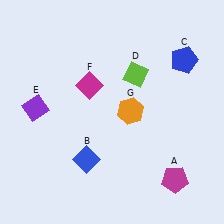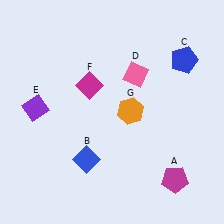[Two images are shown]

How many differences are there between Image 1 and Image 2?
There is 1 difference between the two images.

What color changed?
The diamond (D) changed from lime in Image 1 to pink in Image 2.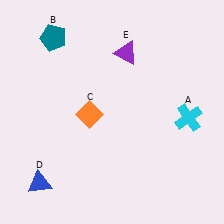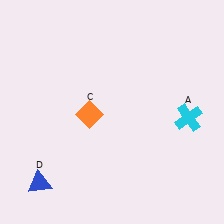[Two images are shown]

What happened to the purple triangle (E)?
The purple triangle (E) was removed in Image 2. It was in the top-right area of Image 1.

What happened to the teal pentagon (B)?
The teal pentagon (B) was removed in Image 2. It was in the top-left area of Image 1.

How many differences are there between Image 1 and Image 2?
There are 2 differences between the two images.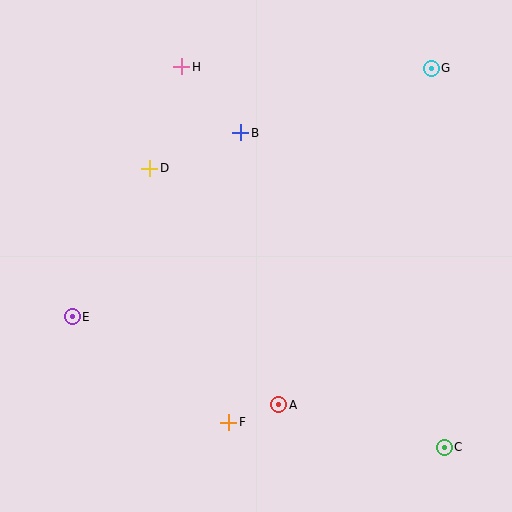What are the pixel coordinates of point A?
Point A is at (279, 405).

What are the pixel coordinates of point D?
Point D is at (150, 169).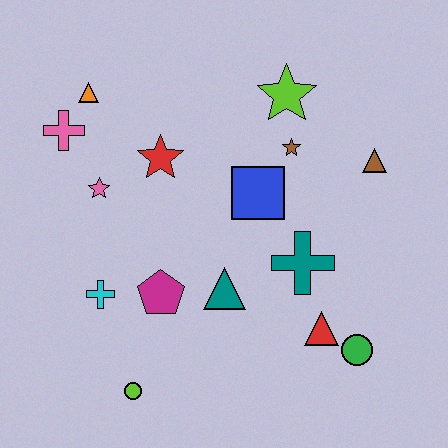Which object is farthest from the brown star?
The lime circle is farthest from the brown star.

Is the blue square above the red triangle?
Yes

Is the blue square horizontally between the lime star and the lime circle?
Yes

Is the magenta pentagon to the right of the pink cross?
Yes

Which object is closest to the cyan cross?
The magenta pentagon is closest to the cyan cross.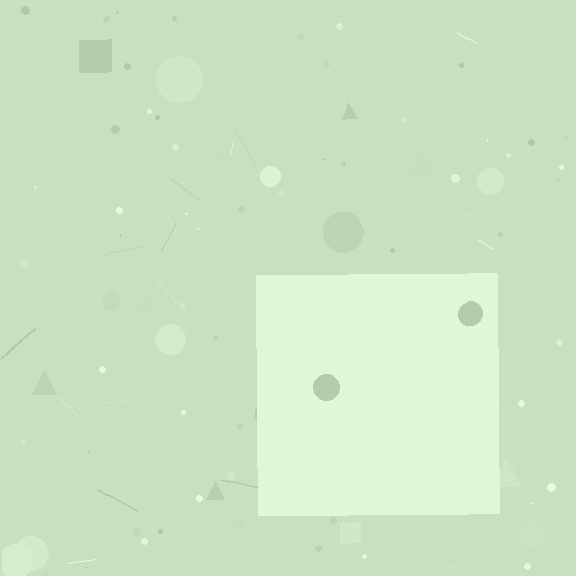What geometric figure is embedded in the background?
A square is embedded in the background.